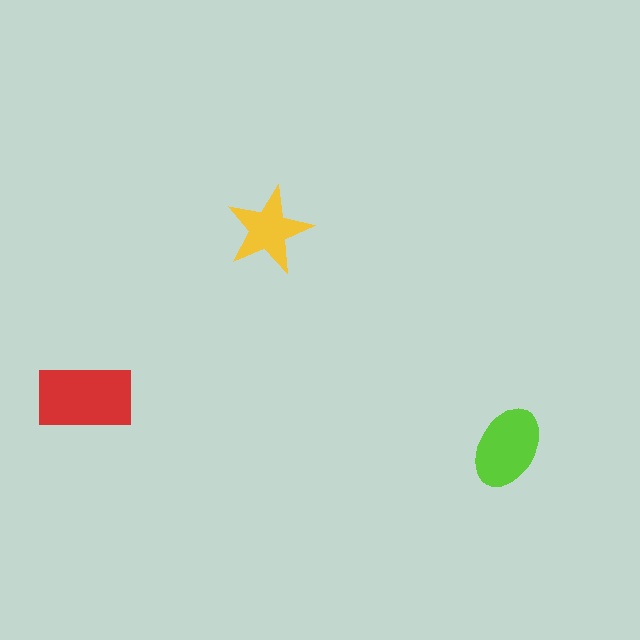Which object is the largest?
The red rectangle.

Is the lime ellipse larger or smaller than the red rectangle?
Smaller.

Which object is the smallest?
The yellow star.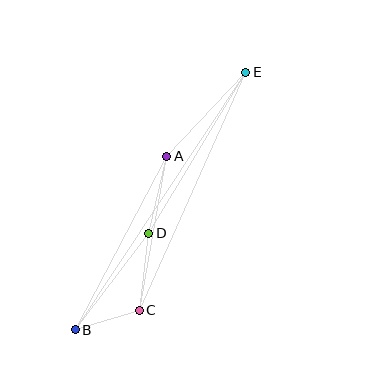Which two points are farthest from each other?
Points B and E are farthest from each other.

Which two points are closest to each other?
Points B and C are closest to each other.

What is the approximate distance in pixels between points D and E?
The distance between D and E is approximately 188 pixels.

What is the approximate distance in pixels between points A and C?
The distance between A and C is approximately 156 pixels.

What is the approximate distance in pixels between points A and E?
The distance between A and E is approximately 115 pixels.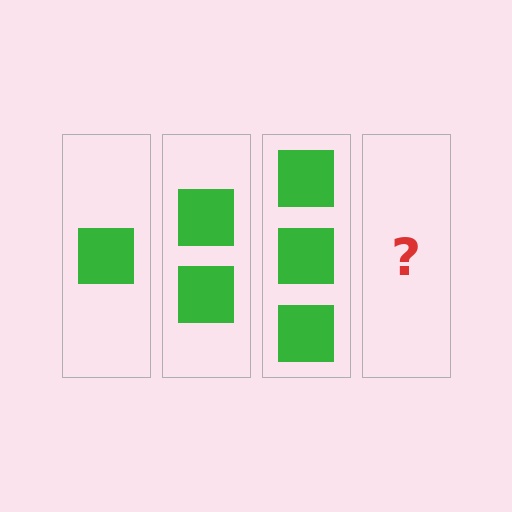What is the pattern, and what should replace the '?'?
The pattern is that each step adds one more square. The '?' should be 4 squares.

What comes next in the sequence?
The next element should be 4 squares.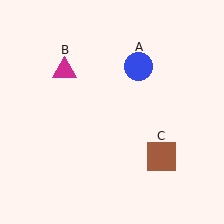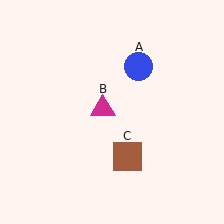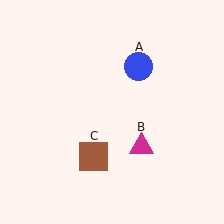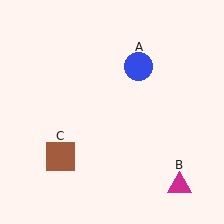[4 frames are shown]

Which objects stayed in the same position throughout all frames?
Blue circle (object A) remained stationary.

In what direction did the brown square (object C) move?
The brown square (object C) moved left.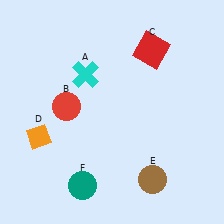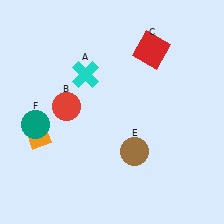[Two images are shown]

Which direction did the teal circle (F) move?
The teal circle (F) moved up.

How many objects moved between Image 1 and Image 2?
2 objects moved between the two images.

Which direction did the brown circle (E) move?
The brown circle (E) moved up.